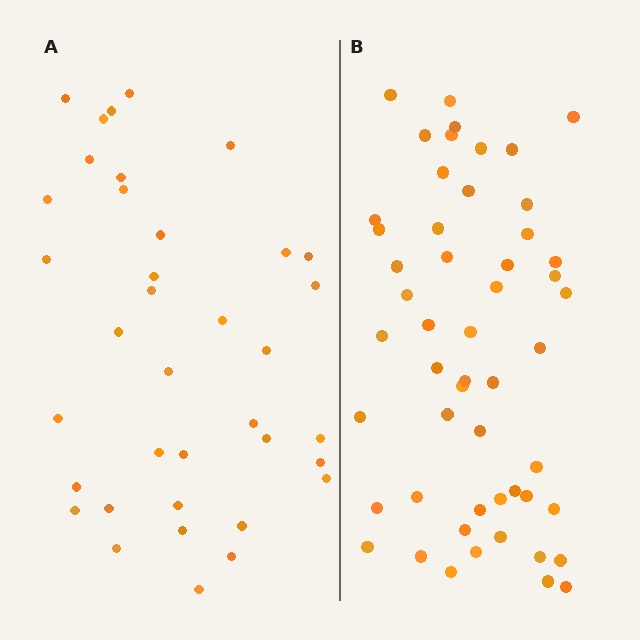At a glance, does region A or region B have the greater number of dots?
Region B (the right region) has more dots.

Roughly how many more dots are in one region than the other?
Region B has approximately 15 more dots than region A.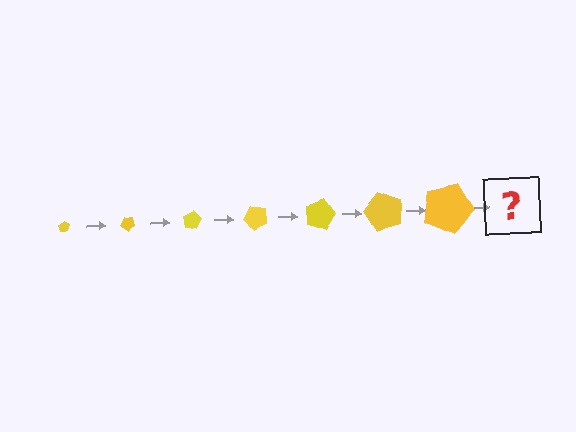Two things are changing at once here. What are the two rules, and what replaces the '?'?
The two rules are that the pentagon grows larger each step and it rotates 40 degrees each step. The '?' should be a pentagon, larger than the previous one and rotated 280 degrees from the start.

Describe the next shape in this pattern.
It should be a pentagon, larger than the previous one and rotated 280 degrees from the start.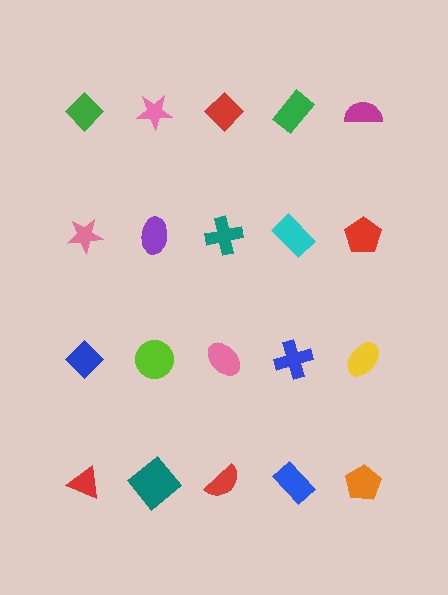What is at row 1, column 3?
A red diamond.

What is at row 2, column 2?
A purple ellipse.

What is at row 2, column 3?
A teal cross.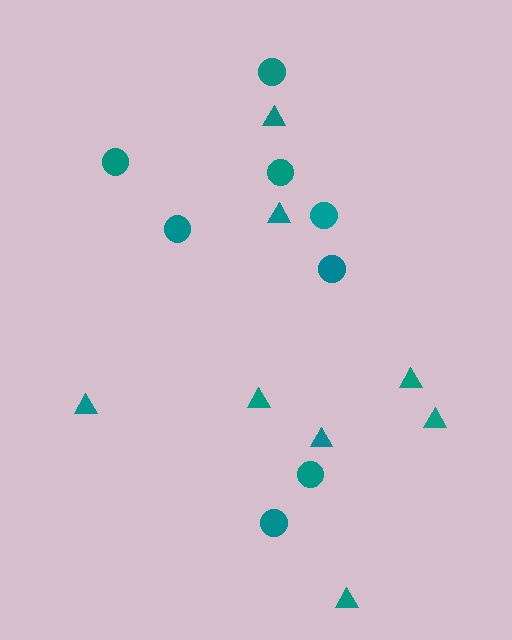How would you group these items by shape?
There are 2 groups: one group of circles (8) and one group of triangles (8).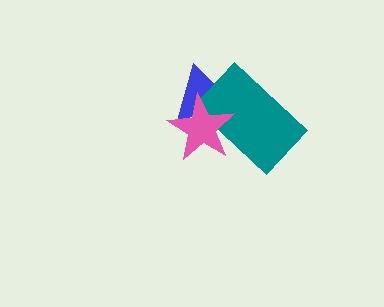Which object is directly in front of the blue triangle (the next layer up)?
The teal rectangle is directly in front of the blue triangle.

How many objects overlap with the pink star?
2 objects overlap with the pink star.